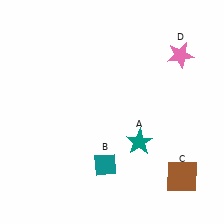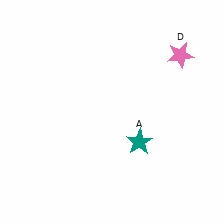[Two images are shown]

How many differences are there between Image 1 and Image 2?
There are 2 differences between the two images.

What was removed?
The teal diamond (B), the brown square (C) were removed in Image 2.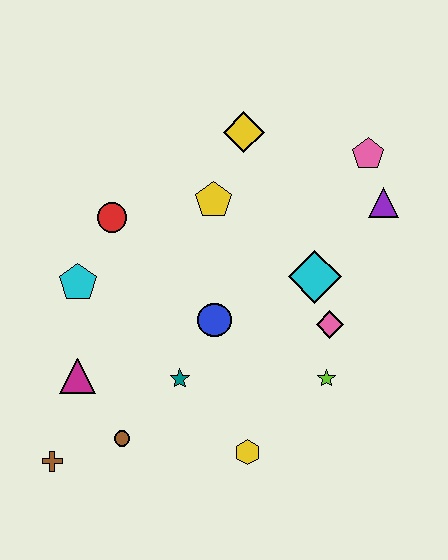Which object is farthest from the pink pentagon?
The brown cross is farthest from the pink pentagon.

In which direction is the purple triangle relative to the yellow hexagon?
The purple triangle is above the yellow hexagon.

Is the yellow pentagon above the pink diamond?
Yes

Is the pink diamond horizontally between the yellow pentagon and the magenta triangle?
No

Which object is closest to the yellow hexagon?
The teal star is closest to the yellow hexagon.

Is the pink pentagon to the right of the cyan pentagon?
Yes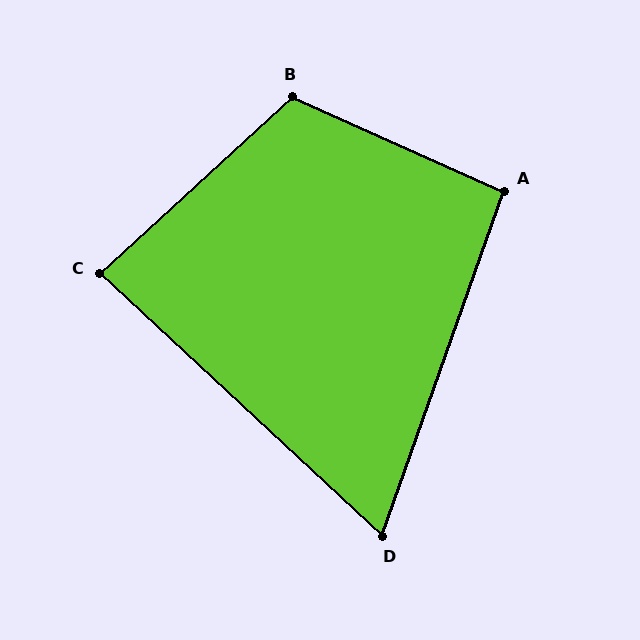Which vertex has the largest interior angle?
B, at approximately 113 degrees.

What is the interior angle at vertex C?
Approximately 85 degrees (approximately right).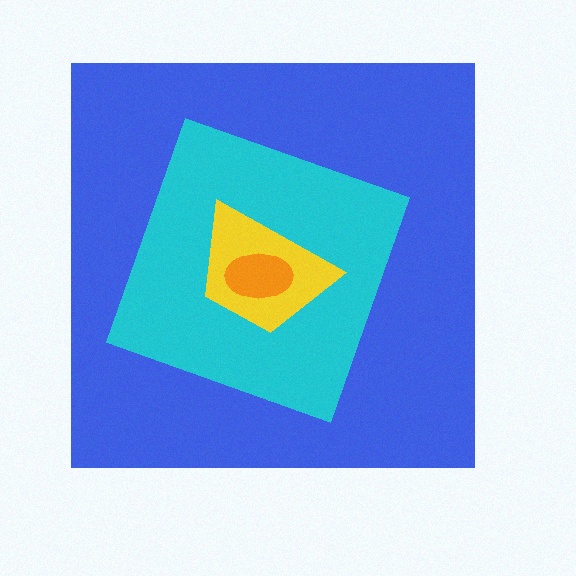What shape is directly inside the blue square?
The cyan diamond.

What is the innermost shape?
The orange ellipse.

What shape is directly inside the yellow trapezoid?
The orange ellipse.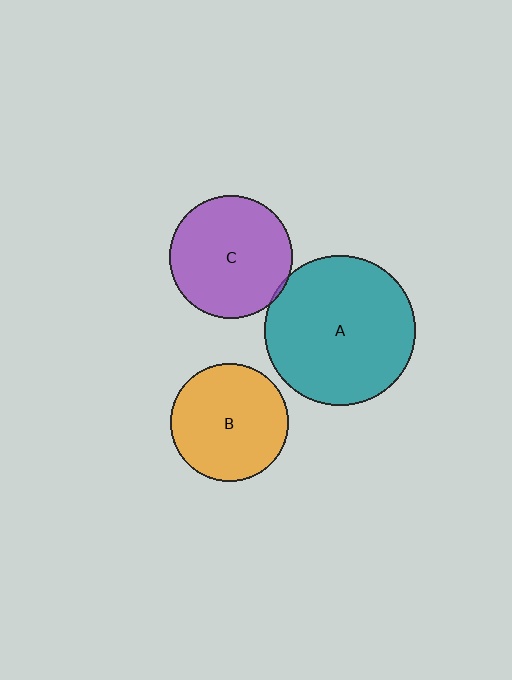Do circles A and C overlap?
Yes.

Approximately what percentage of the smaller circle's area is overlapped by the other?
Approximately 5%.